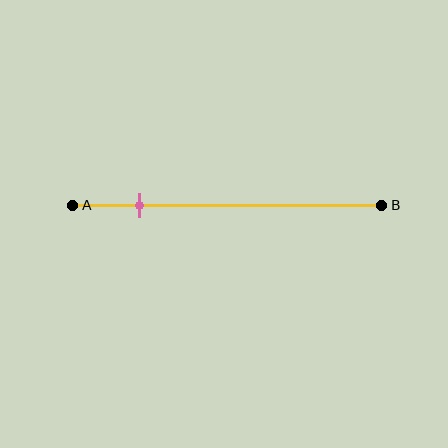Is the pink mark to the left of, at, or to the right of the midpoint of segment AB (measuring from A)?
The pink mark is to the left of the midpoint of segment AB.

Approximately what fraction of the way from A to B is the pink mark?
The pink mark is approximately 20% of the way from A to B.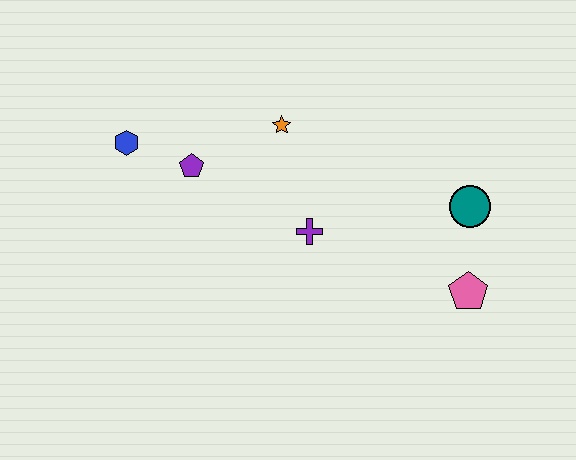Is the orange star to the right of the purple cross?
No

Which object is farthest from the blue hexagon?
The pink pentagon is farthest from the blue hexagon.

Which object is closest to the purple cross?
The orange star is closest to the purple cross.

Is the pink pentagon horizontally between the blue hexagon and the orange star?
No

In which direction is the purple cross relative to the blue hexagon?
The purple cross is to the right of the blue hexagon.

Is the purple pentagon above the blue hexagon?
No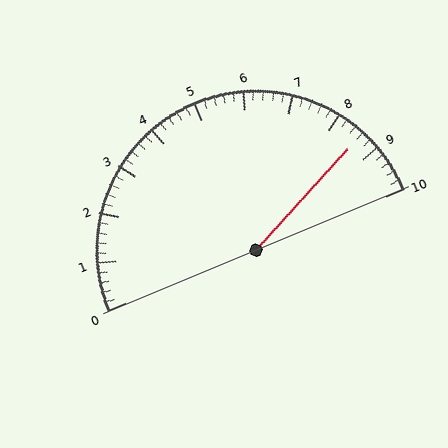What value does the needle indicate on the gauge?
The needle indicates approximately 8.6.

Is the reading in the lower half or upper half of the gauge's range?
The reading is in the upper half of the range (0 to 10).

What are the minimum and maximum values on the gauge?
The gauge ranges from 0 to 10.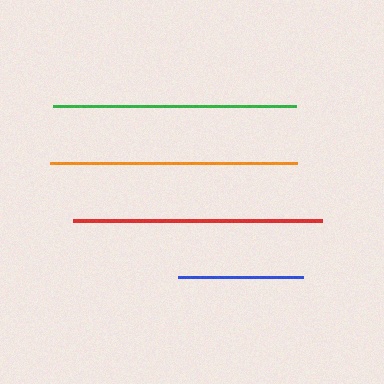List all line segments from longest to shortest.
From longest to shortest: red, orange, green, blue.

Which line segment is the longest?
The red line is the longest at approximately 249 pixels.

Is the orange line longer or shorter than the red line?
The red line is longer than the orange line.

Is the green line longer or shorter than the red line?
The red line is longer than the green line.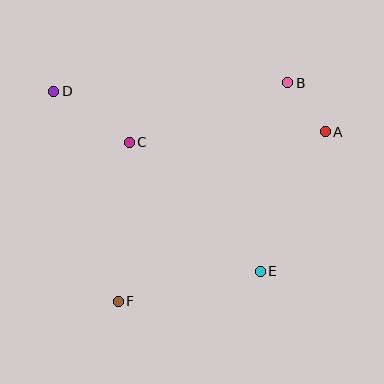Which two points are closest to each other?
Points A and B are closest to each other.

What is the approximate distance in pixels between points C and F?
The distance between C and F is approximately 159 pixels.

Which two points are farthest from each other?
Points B and F are farthest from each other.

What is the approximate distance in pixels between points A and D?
The distance between A and D is approximately 274 pixels.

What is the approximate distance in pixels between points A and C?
The distance between A and C is approximately 196 pixels.